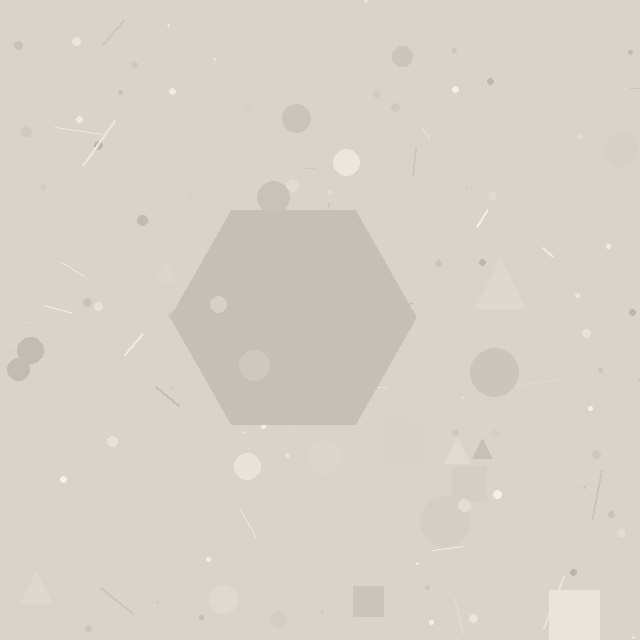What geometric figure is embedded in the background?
A hexagon is embedded in the background.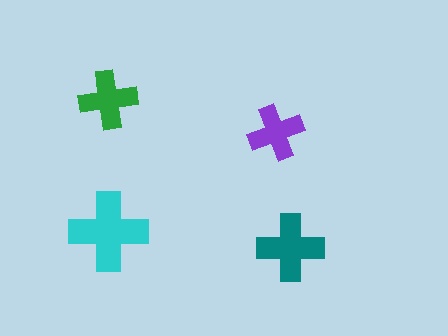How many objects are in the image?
There are 4 objects in the image.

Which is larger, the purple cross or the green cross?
The green one.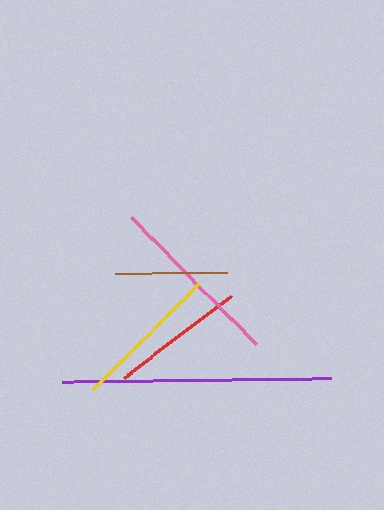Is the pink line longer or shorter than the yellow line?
The pink line is longer than the yellow line.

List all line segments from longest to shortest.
From longest to shortest: purple, pink, yellow, red, brown.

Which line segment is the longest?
The purple line is the longest at approximately 269 pixels.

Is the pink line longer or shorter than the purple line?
The purple line is longer than the pink line.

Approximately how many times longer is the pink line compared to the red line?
The pink line is approximately 1.3 times the length of the red line.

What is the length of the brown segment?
The brown segment is approximately 113 pixels long.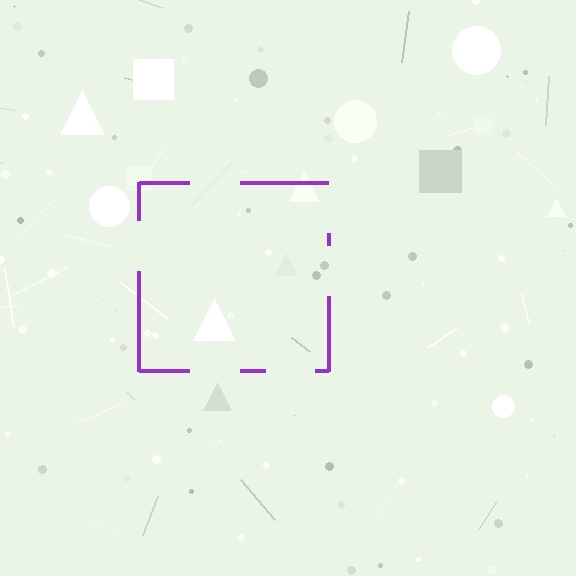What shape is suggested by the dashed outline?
The dashed outline suggests a square.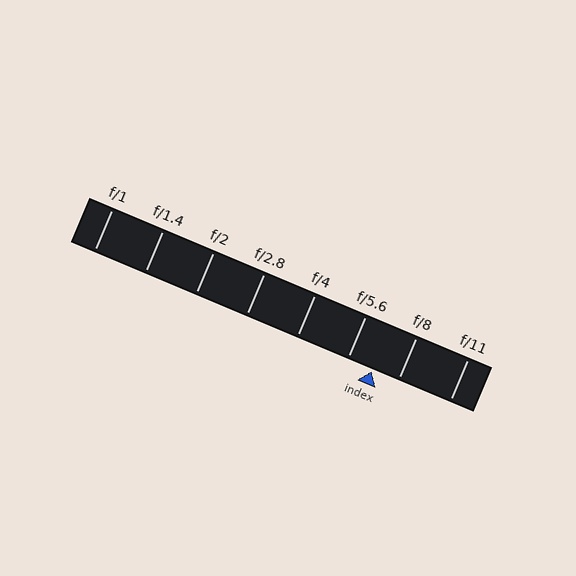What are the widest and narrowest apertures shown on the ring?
The widest aperture shown is f/1 and the narrowest is f/11.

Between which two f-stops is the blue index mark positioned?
The index mark is between f/5.6 and f/8.